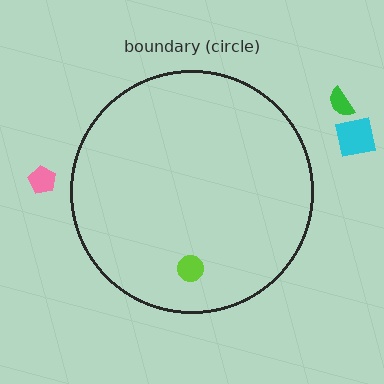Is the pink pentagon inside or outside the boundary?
Outside.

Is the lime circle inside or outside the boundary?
Inside.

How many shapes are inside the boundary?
1 inside, 3 outside.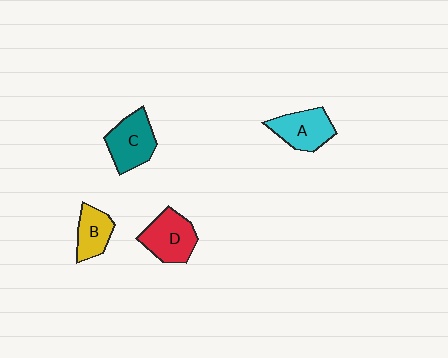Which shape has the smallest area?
Shape B (yellow).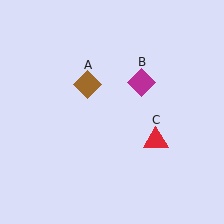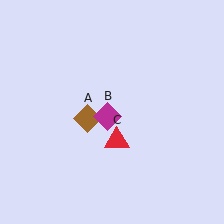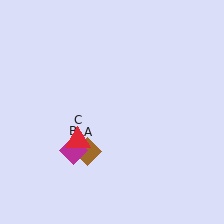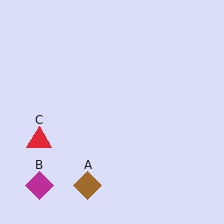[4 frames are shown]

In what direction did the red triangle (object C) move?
The red triangle (object C) moved left.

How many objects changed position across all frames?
3 objects changed position: brown diamond (object A), magenta diamond (object B), red triangle (object C).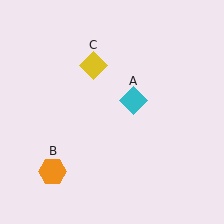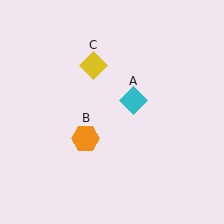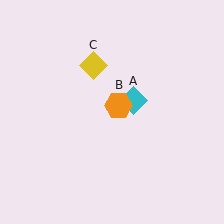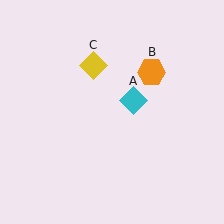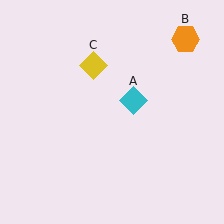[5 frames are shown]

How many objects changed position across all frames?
1 object changed position: orange hexagon (object B).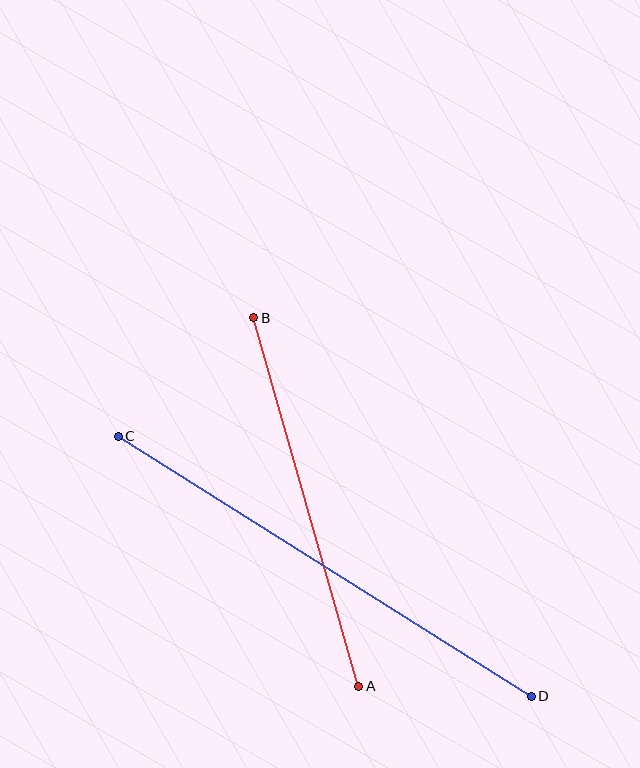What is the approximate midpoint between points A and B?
The midpoint is at approximately (306, 502) pixels.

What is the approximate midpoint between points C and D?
The midpoint is at approximately (325, 566) pixels.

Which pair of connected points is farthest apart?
Points C and D are farthest apart.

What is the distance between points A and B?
The distance is approximately 383 pixels.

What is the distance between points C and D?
The distance is approximately 488 pixels.